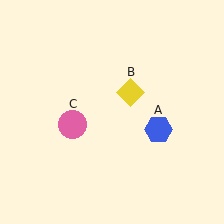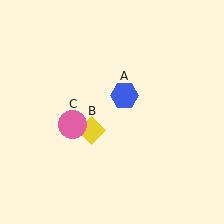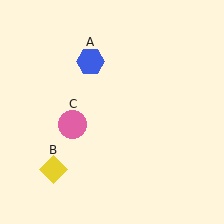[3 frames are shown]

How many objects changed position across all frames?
2 objects changed position: blue hexagon (object A), yellow diamond (object B).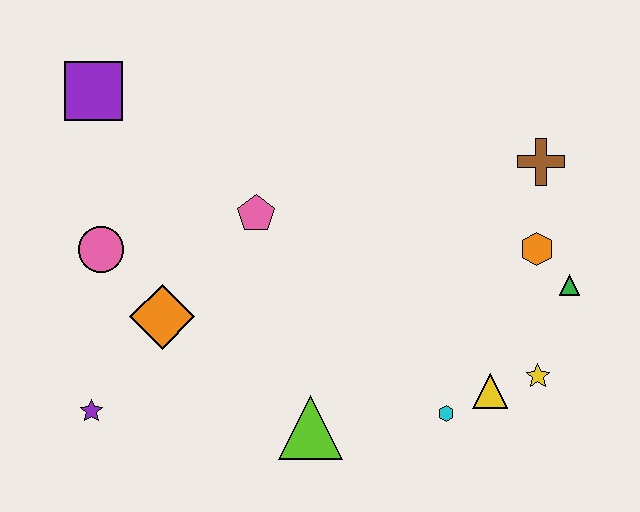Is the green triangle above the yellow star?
Yes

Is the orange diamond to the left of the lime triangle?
Yes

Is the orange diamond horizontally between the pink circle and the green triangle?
Yes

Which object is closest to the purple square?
The pink circle is closest to the purple square.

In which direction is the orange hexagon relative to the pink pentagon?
The orange hexagon is to the right of the pink pentagon.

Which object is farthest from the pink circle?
The green triangle is farthest from the pink circle.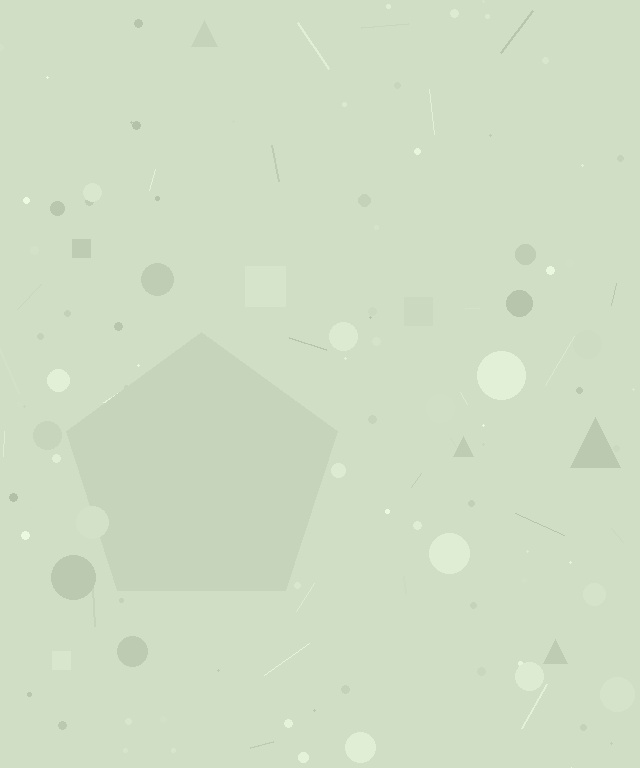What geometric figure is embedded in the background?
A pentagon is embedded in the background.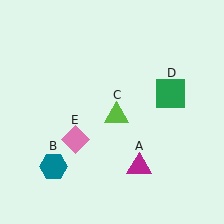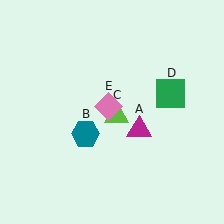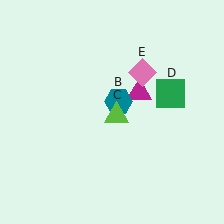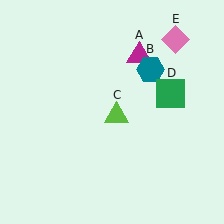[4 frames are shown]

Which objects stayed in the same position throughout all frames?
Lime triangle (object C) and green square (object D) remained stationary.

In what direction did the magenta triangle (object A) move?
The magenta triangle (object A) moved up.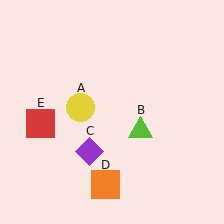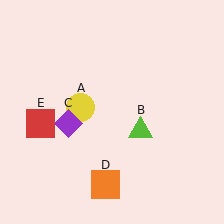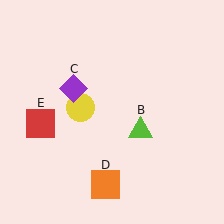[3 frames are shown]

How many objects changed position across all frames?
1 object changed position: purple diamond (object C).